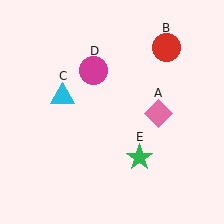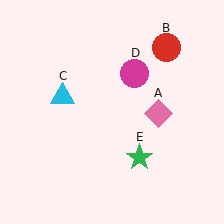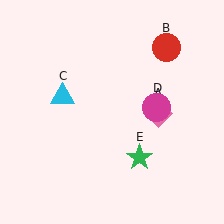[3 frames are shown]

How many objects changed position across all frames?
1 object changed position: magenta circle (object D).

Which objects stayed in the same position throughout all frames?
Pink diamond (object A) and red circle (object B) and cyan triangle (object C) and green star (object E) remained stationary.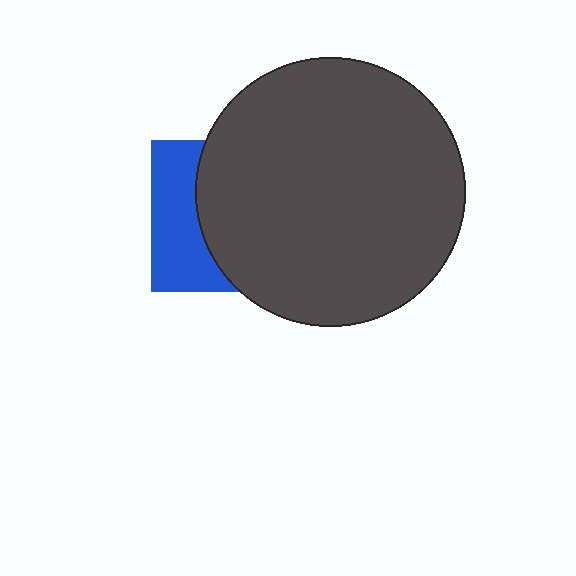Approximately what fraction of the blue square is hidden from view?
Roughly 65% of the blue square is hidden behind the dark gray circle.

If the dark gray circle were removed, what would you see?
You would see the complete blue square.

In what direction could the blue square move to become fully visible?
The blue square could move left. That would shift it out from behind the dark gray circle entirely.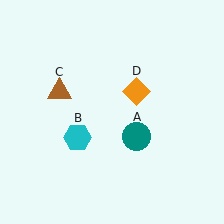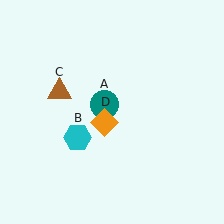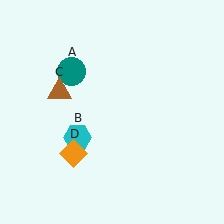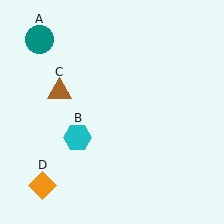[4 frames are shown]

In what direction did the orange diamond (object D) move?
The orange diamond (object D) moved down and to the left.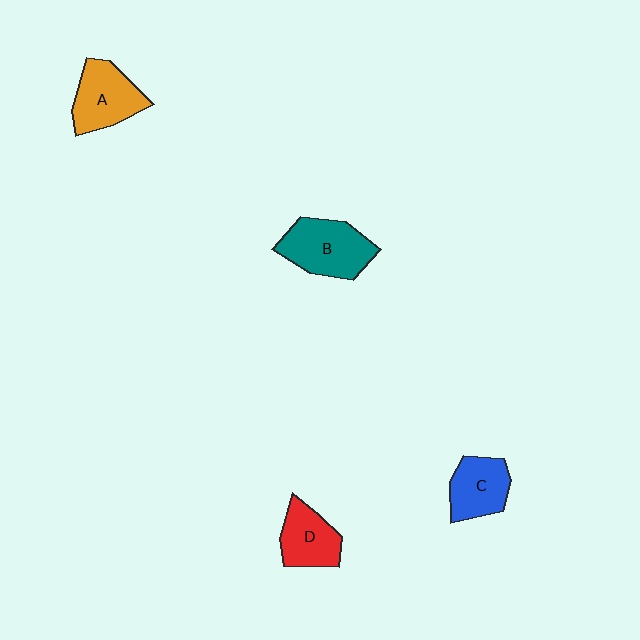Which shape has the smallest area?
Shape D (red).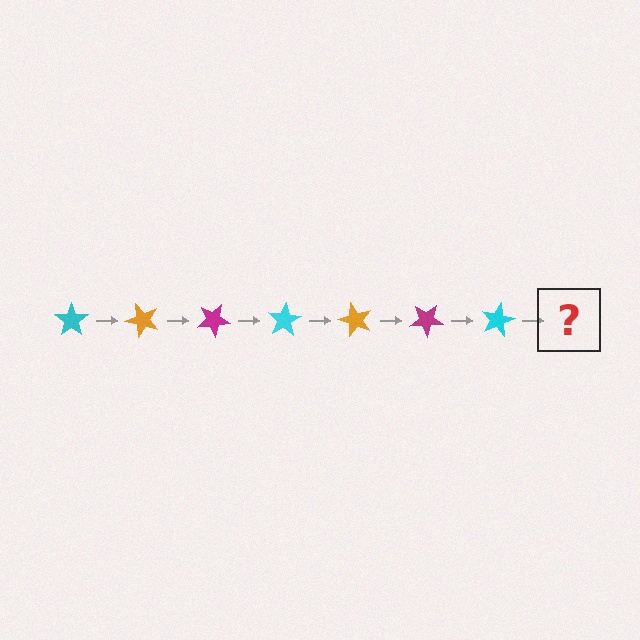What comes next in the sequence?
The next element should be an orange star, rotated 350 degrees from the start.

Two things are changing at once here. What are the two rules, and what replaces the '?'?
The two rules are that it rotates 50 degrees each step and the color cycles through cyan, orange, and magenta. The '?' should be an orange star, rotated 350 degrees from the start.